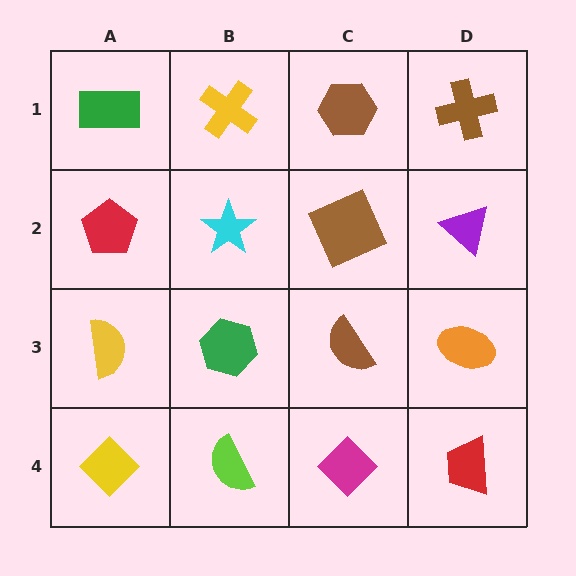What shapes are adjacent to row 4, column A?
A yellow semicircle (row 3, column A), a lime semicircle (row 4, column B).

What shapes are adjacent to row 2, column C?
A brown hexagon (row 1, column C), a brown semicircle (row 3, column C), a cyan star (row 2, column B), a purple triangle (row 2, column D).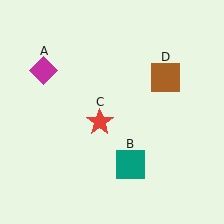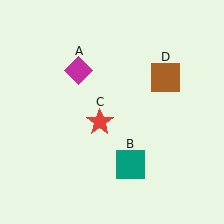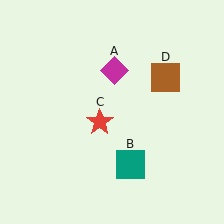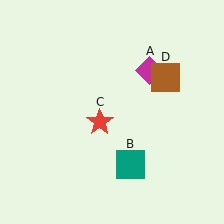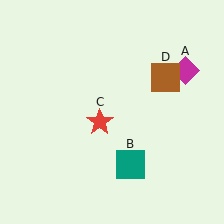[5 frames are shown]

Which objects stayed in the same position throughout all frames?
Teal square (object B) and red star (object C) and brown square (object D) remained stationary.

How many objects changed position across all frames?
1 object changed position: magenta diamond (object A).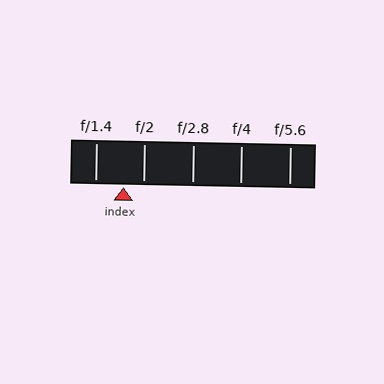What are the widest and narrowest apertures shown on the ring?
The widest aperture shown is f/1.4 and the narrowest is f/5.6.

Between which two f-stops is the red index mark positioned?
The index mark is between f/1.4 and f/2.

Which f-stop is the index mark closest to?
The index mark is closest to f/2.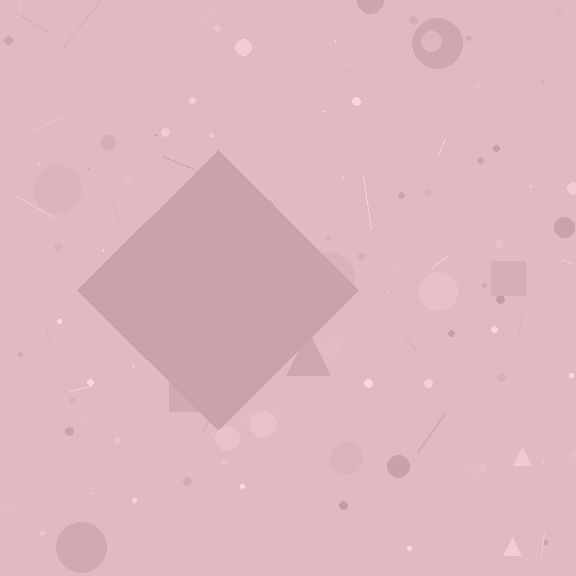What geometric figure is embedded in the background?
A diamond is embedded in the background.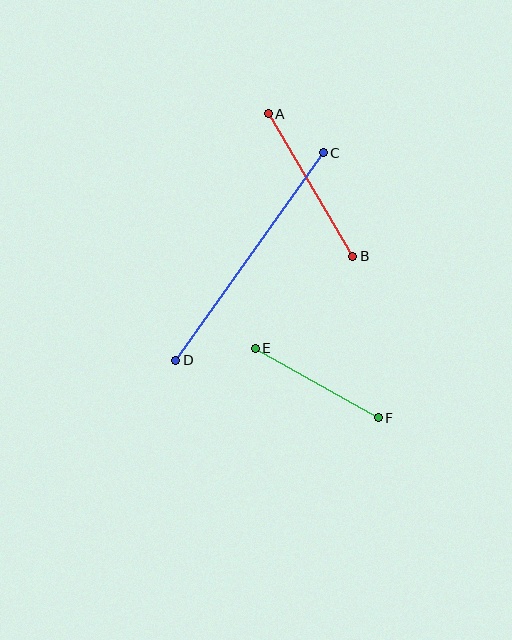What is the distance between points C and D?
The distance is approximately 255 pixels.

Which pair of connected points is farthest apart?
Points C and D are farthest apart.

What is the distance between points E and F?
The distance is approximately 141 pixels.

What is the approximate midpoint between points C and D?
The midpoint is at approximately (250, 257) pixels.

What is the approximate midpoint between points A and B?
The midpoint is at approximately (310, 185) pixels.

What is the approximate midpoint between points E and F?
The midpoint is at approximately (317, 383) pixels.